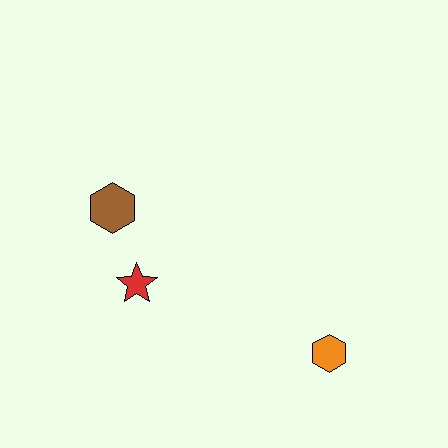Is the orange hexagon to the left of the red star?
No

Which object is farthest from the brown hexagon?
The orange hexagon is farthest from the brown hexagon.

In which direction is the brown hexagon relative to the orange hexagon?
The brown hexagon is to the left of the orange hexagon.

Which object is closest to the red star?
The brown hexagon is closest to the red star.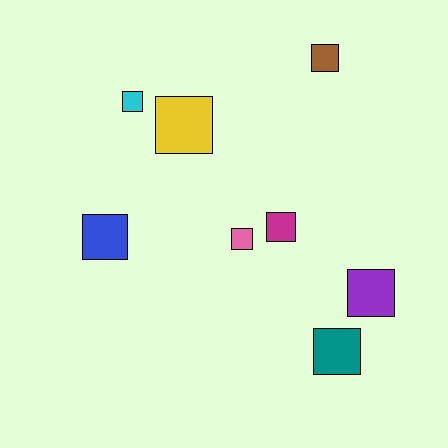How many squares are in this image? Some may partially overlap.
There are 8 squares.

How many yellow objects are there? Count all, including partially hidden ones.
There is 1 yellow object.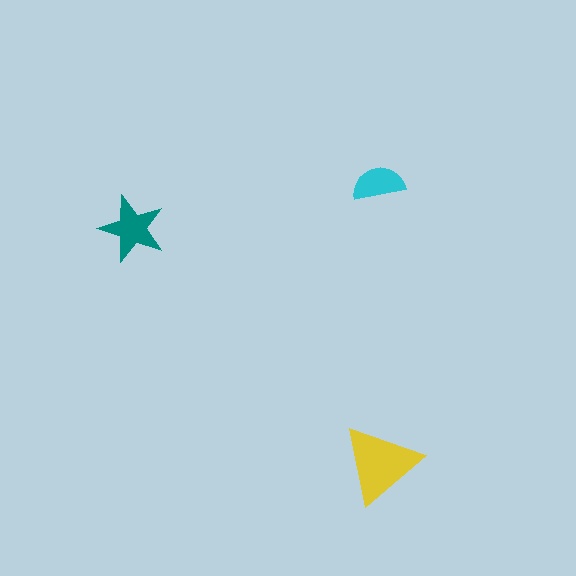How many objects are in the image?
There are 3 objects in the image.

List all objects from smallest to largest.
The cyan semicircle, the teal star, the yellow triangle.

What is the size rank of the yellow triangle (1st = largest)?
1st.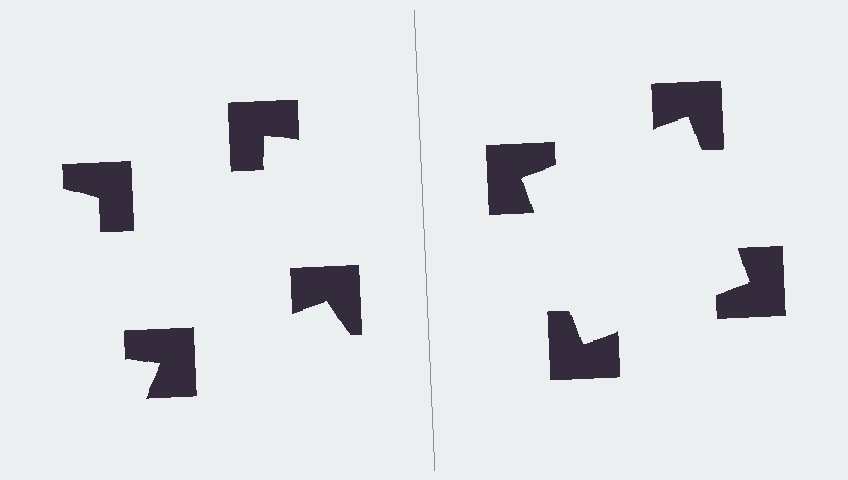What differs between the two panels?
The notched squares are positioned identically on both sides; only the wedge orientations differ. On the right they align to a square; on the left they are misaligned.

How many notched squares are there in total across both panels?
8 — 4 on each side.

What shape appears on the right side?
An illusory square.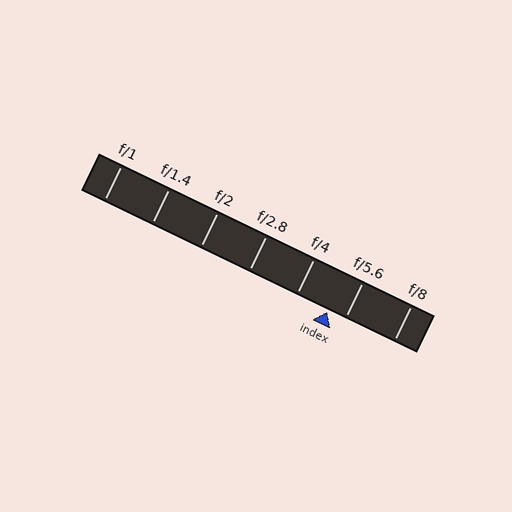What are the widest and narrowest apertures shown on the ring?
The widest aperture shown is f/1 and the narrowest is f/8.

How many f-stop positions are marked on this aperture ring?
There are 7 f-stop positions marked.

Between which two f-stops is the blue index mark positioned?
The index mark is between f/4 and f/5.6.